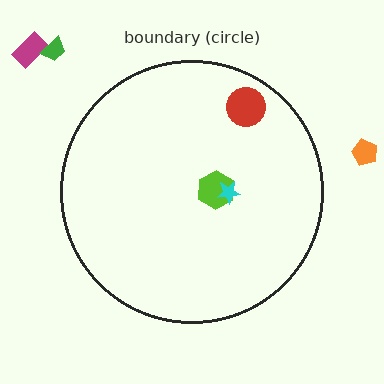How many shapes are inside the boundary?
3 inside, 3 outside.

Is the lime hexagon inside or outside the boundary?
Inside.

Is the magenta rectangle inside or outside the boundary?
Outside.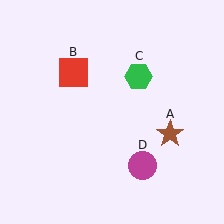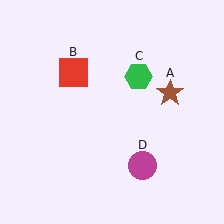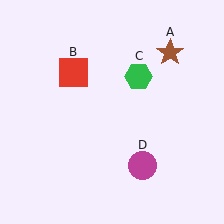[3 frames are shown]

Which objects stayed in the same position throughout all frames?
Red square (object B) and green hexagon (object C) and magenta circle (object D) remained stationary.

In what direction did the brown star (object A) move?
The brown star (object A) moved up.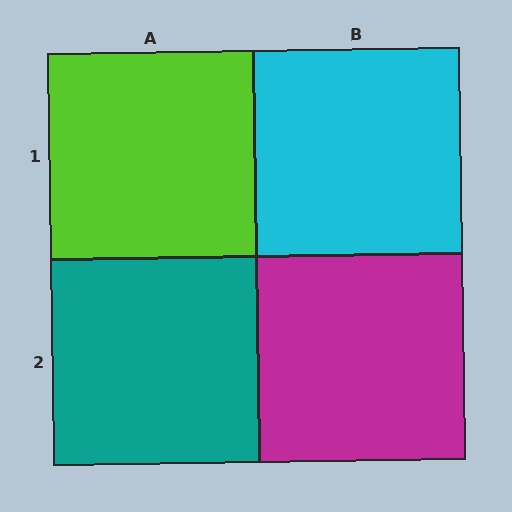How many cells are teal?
1 cell is teal.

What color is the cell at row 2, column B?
Magenta.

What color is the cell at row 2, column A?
Teal.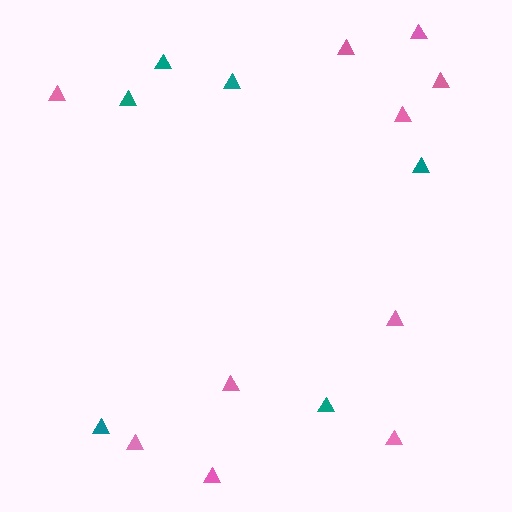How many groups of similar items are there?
There are 2 groups: one group of pink triangles (10) and one group of teal triangles (6).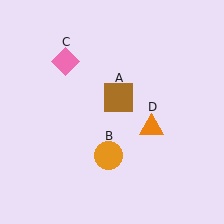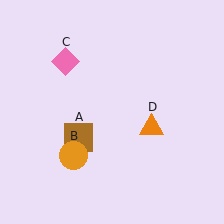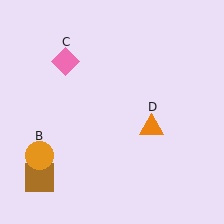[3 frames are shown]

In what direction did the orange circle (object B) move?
The orange circle (object B) moved left.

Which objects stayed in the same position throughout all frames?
Pink diamond (object C) and orange triangle (object D) remained stationary.